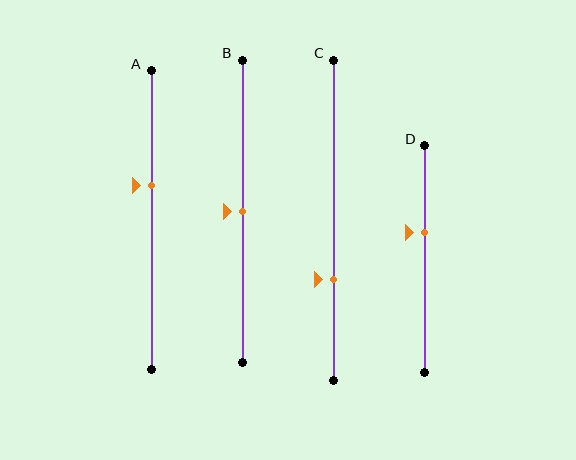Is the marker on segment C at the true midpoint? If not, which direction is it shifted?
No, the marker on segment C is shifted downward by about 19% of the segment length.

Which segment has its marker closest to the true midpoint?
Segment B has its marker closest to the true midpoint.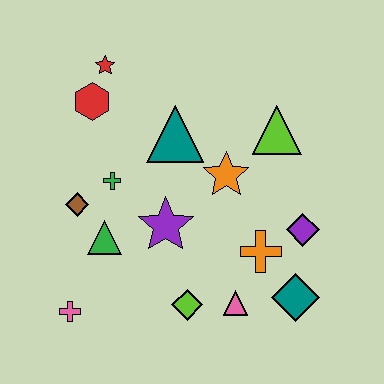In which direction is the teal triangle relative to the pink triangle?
The teal triangle is above the pink triangle.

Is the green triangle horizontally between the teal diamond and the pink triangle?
No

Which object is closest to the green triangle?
The brown diamond is closest to the green triangle.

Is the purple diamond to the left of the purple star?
No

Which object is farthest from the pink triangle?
The red star is farthest from the pink triangle.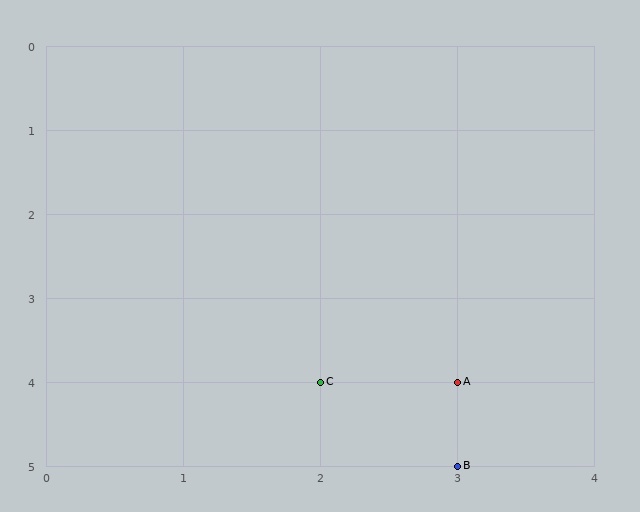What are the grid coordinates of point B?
Point B is at grid coordinates (3, 5).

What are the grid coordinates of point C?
Point C is at grid coordinates (2, 4).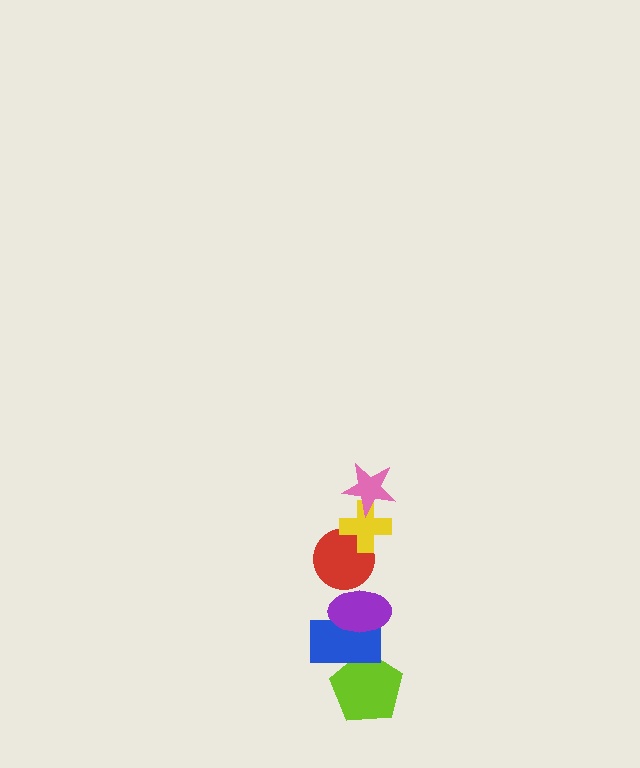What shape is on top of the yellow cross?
The pink star is on top of the yellow cross.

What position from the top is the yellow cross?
The yellow cross is 2nd from the top.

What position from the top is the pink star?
The pink star is 1st from the top.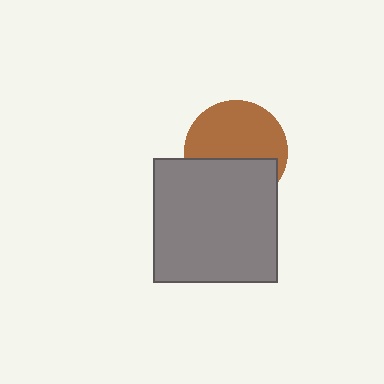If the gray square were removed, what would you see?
You would see the complete brown circle.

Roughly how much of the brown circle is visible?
About half of it is visible (roughly 59%).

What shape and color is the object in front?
The object in front is a gray square.